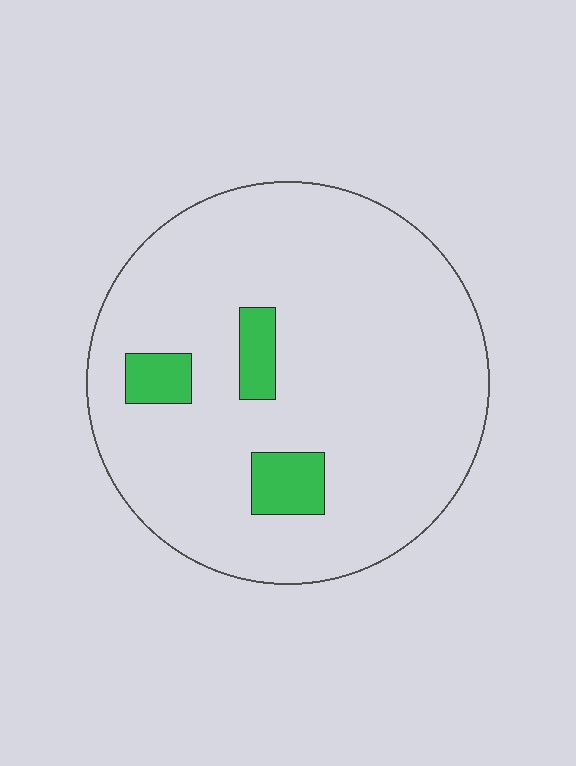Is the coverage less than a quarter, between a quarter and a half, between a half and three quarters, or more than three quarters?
Less than a quarter.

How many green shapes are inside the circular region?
3.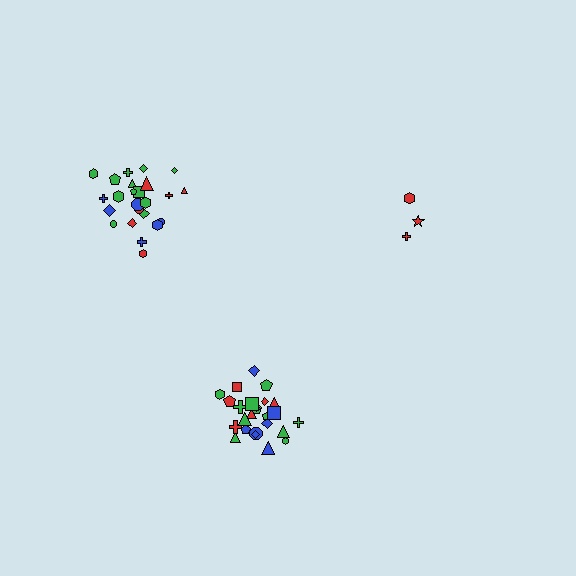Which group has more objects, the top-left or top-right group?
The top-left group.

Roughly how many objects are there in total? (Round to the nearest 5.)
Roughly 55 objects in total.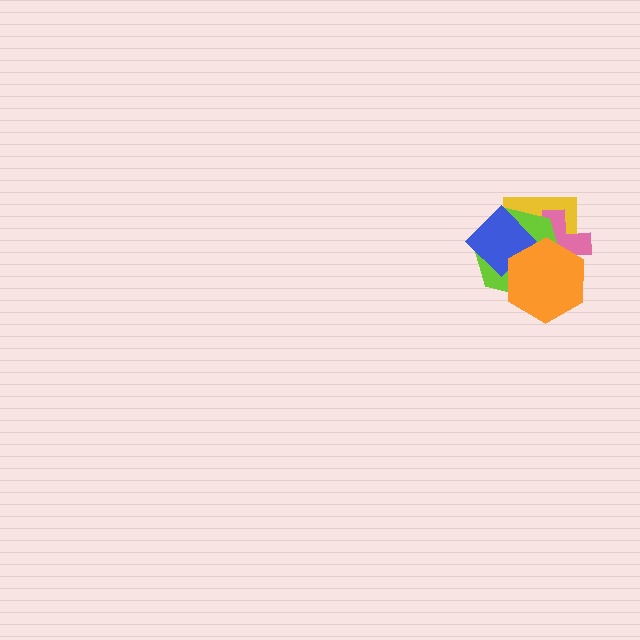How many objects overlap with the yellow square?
4 objects overlap with the yellow square.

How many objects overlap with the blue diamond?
4 objects overlap with the blue diamond.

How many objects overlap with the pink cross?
4 objects overlap with the pink cross.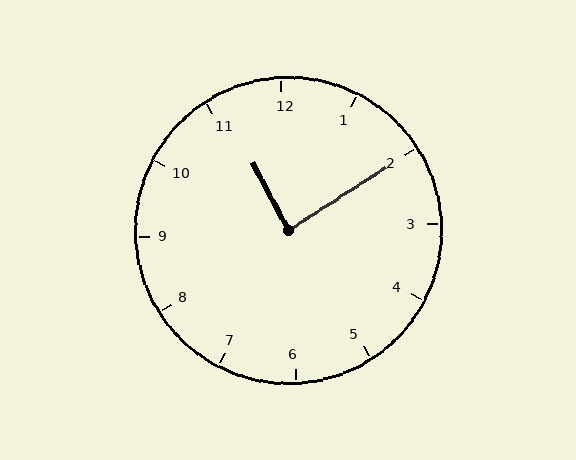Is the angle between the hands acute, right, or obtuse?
It is right.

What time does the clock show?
11:10.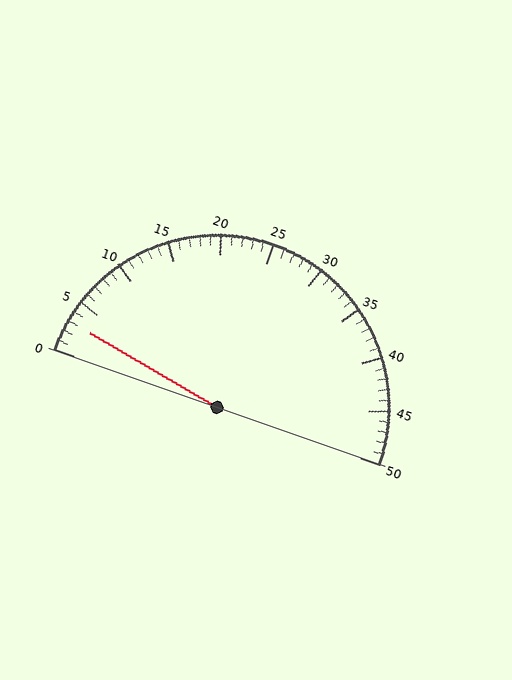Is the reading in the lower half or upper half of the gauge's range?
The reading is in the lower half of the range (0 to 50).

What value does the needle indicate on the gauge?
The needle indicates approximately 3.